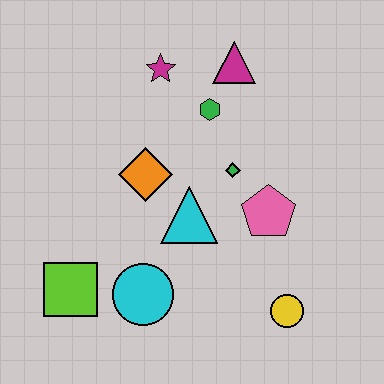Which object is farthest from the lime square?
The magenta triangle is farthest from the lime square.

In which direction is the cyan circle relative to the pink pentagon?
The cyan circle is to the left of the pink pentagon.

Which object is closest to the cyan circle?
The lime square is closest to the cyan circle.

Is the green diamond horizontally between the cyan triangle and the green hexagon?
No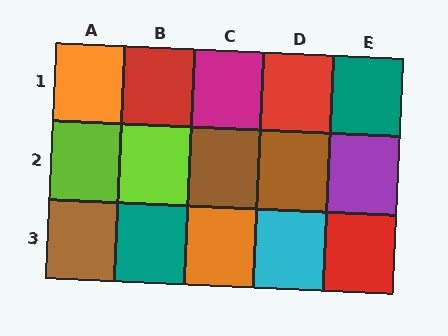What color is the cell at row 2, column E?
Purple.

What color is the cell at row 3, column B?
Teal.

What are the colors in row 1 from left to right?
Orange, red, magenta, red, teal.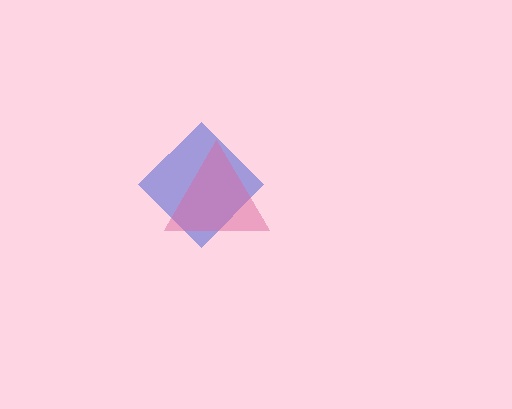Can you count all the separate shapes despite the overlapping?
Yes, there are 2 separate shapes.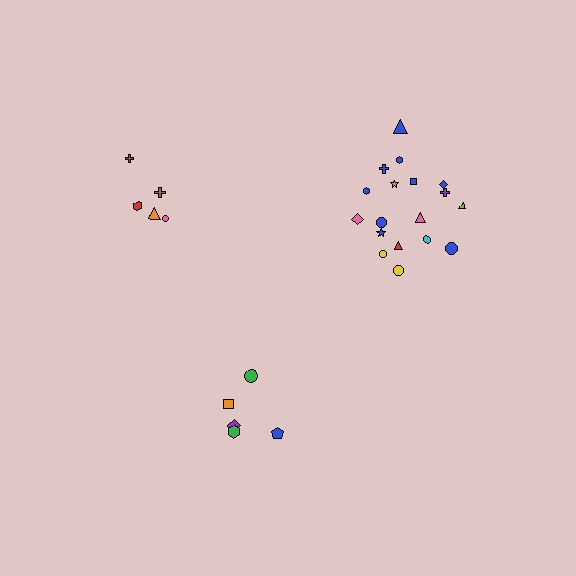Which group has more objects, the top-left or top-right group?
The top-right group.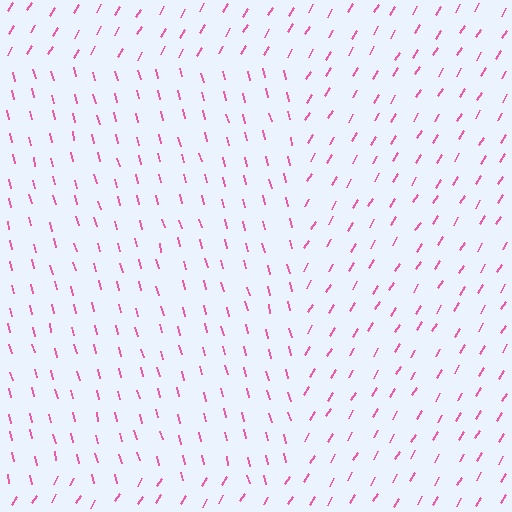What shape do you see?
I see a rectangle.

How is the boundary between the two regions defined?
The boundary is defined purely by a change in line orientation (approximately 45 degrees difference). All lines are the same color and thickness.